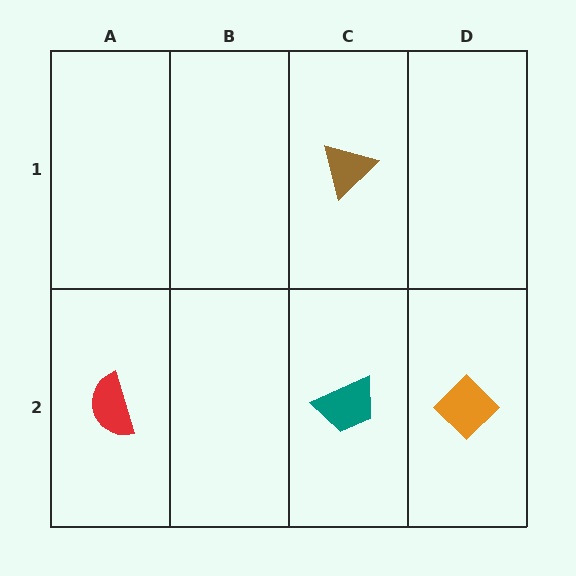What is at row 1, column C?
A brown triangle.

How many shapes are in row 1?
1 shape.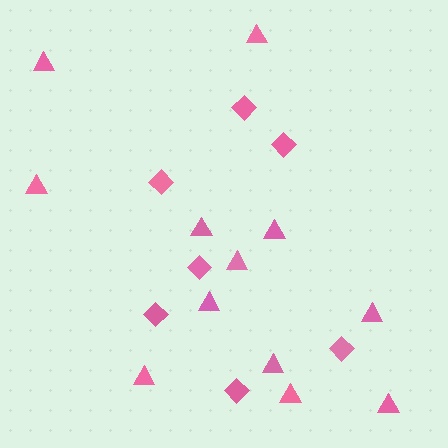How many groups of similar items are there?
There are 2 groups: one group of diamonds (7) and one group of triangles (12).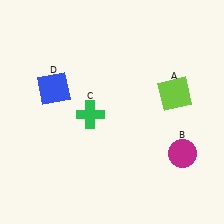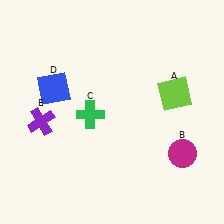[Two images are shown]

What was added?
A purple cross (E) was added in Image 2.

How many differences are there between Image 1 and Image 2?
There is 1 difference between the two images.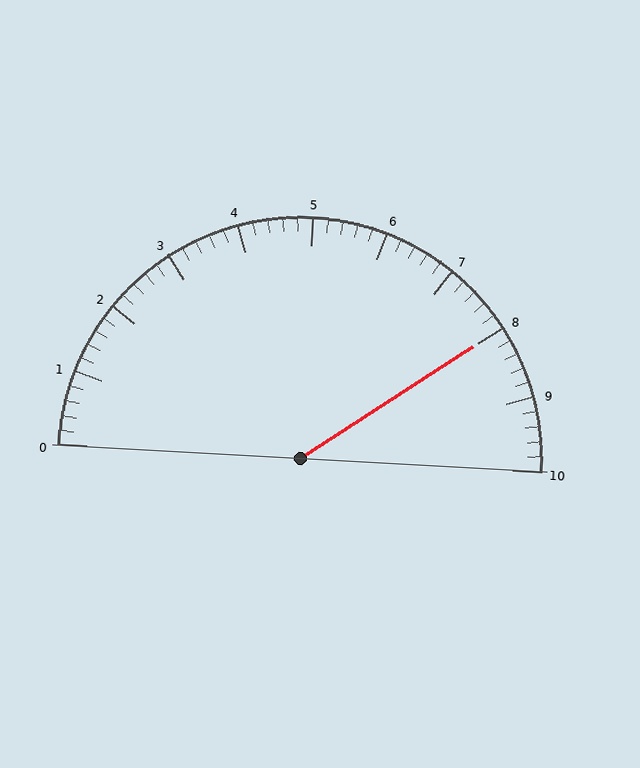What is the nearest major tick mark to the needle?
The nearest major tick mark is 8.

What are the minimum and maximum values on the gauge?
The gauge ranges from 0 to 10.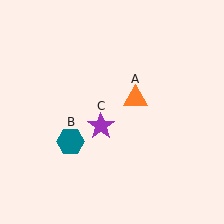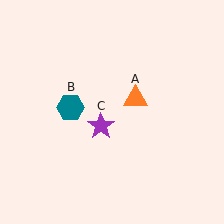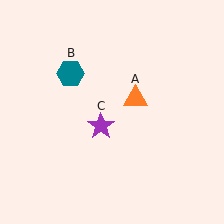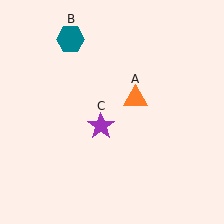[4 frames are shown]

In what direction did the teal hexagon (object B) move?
The teal hexagon (object B) moved up.